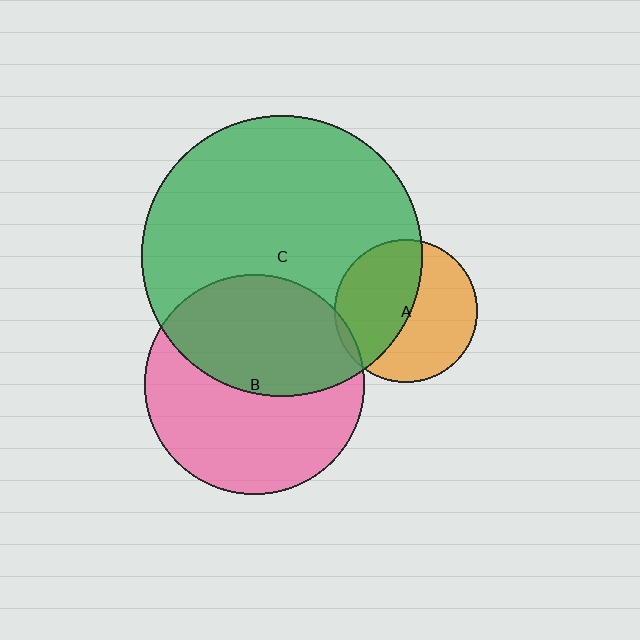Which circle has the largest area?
Circle C (green).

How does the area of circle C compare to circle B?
Approximately 1.6 times.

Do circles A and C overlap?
Yes.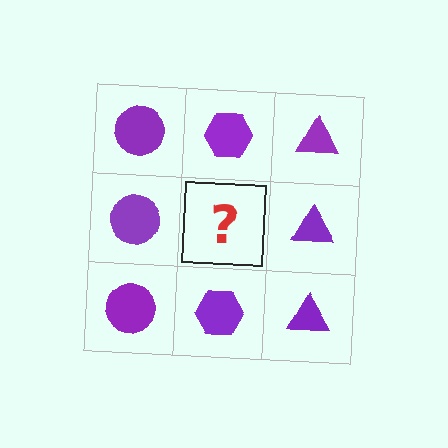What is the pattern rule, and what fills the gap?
The rule is that each column has a consistent shape. The gap should be filled with a purple hexagon.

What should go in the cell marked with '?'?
The missing cell should contain a purple hexagon.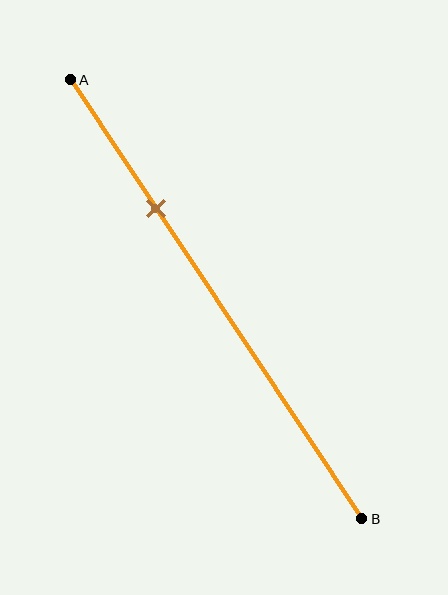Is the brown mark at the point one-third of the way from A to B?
No, the mark is at about 30% from A, not at the 33% one-third point.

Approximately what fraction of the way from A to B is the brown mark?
The brown mark is approximately 30% of the way from A to B.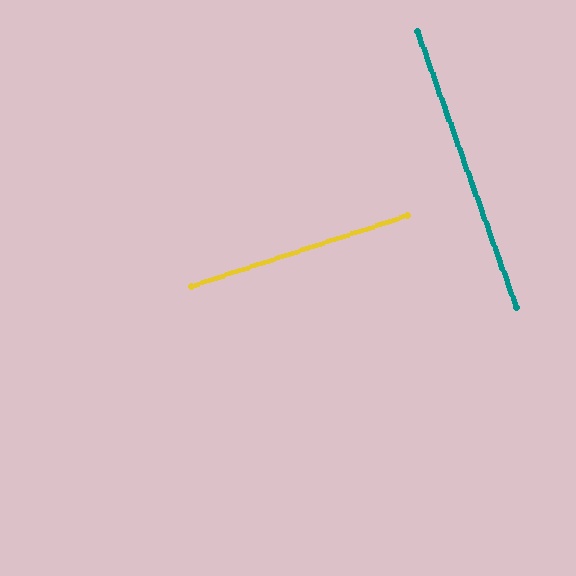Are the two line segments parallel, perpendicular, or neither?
Perpendicular — they meet at approximately 88°.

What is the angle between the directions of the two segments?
Approximately 88 degrees.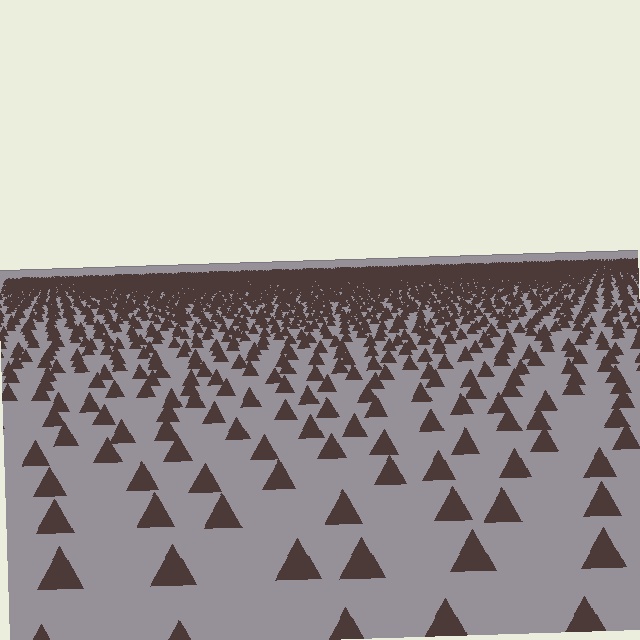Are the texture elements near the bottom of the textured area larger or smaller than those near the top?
Larger. Near the bottom, elements are closer to the viewer and appear at a bigger on-screen size.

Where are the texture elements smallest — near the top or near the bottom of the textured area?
Near the top.